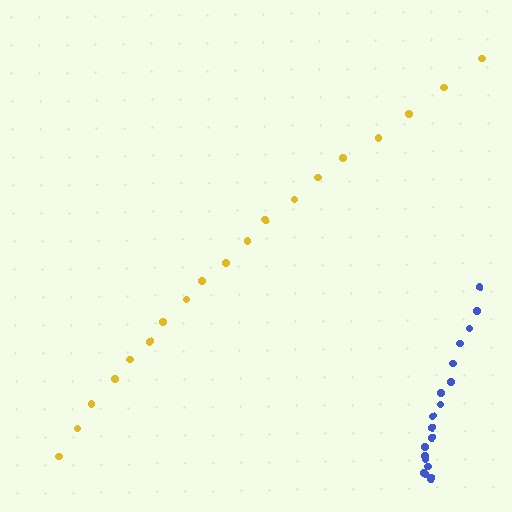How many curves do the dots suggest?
There are 2 distinct paths.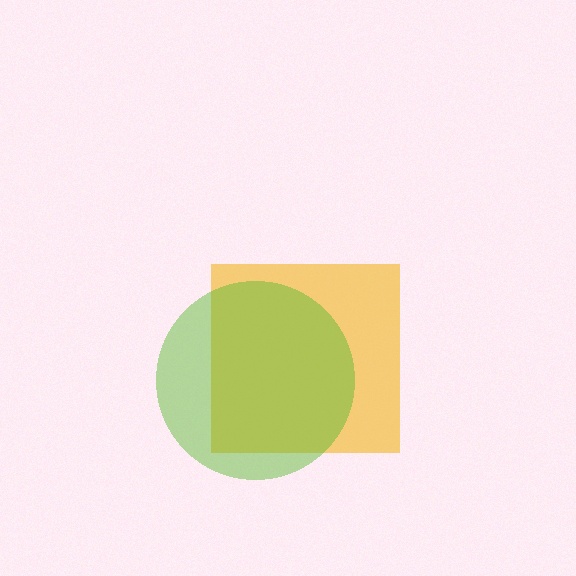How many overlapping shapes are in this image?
There are 2 overlapping shapes in the image.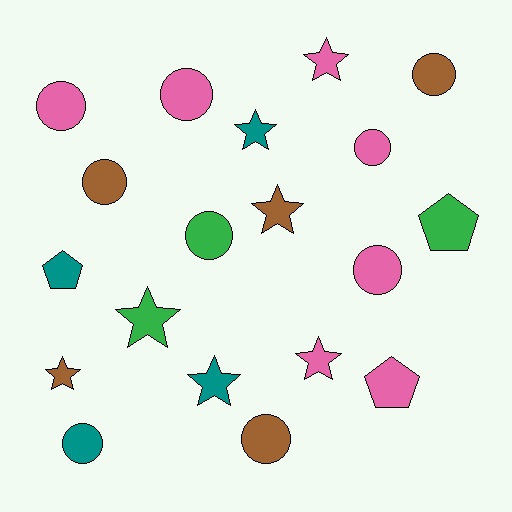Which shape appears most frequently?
Circle, with 9 objects.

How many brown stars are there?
There are 2 brown stars.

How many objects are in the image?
There are 19 objects.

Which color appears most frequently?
Pink, with 7 objects.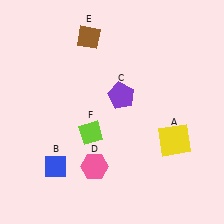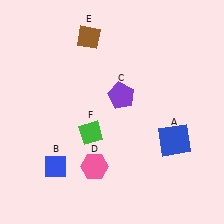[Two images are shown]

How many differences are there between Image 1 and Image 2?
There are 2 differences between the two images.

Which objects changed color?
A changed from yellow to blue. F changed from lime to green.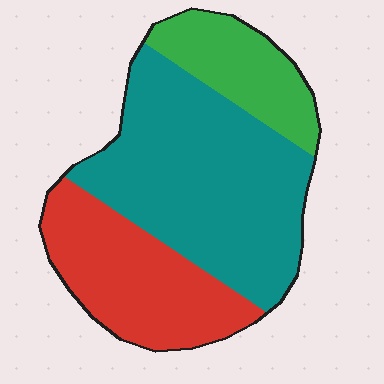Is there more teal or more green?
Teal.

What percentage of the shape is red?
Red takes up about one third (1/3) of the shape.